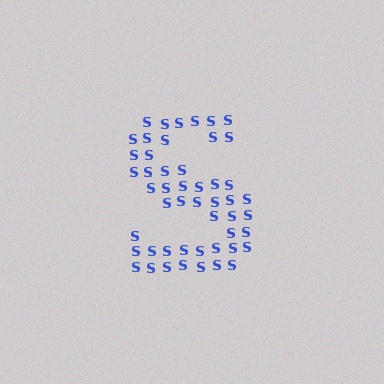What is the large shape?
The large shape is the letter S.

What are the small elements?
The small elements are letter S's.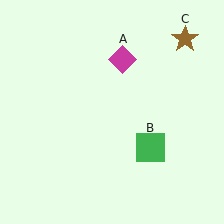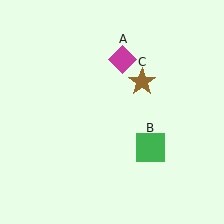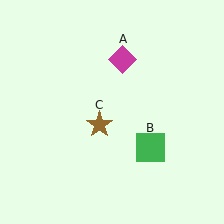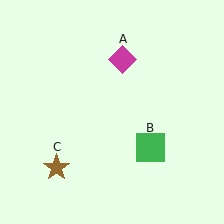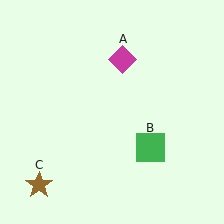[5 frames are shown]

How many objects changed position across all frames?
1 object changed position: brown star (object C).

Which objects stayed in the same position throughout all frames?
Magenta diamond (object A) and green square (object B) remained stationary.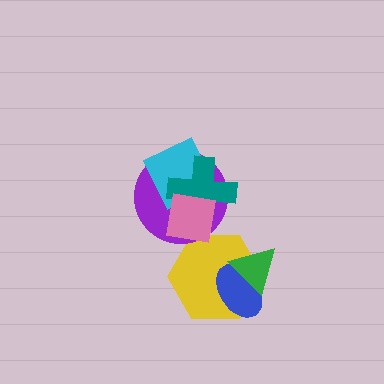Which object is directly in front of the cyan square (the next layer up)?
The teal cross is directly in front of the cyan square.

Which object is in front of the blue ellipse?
The green triangle is in front of the blue ellipse.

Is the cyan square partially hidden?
Yes, it is partially covered by another shape.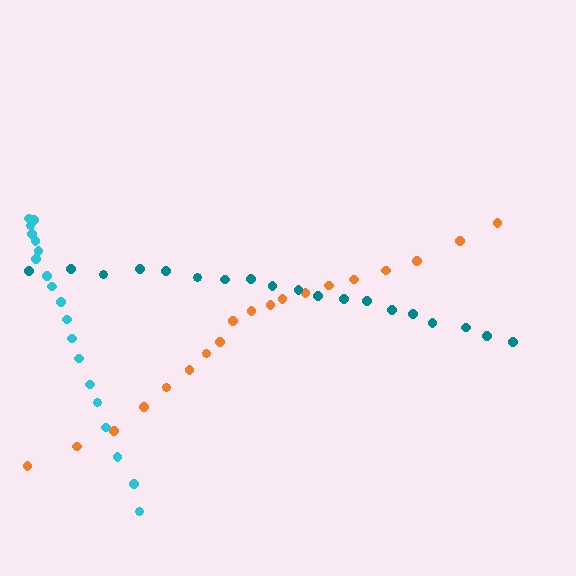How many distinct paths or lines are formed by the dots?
There are 3 distinct paths.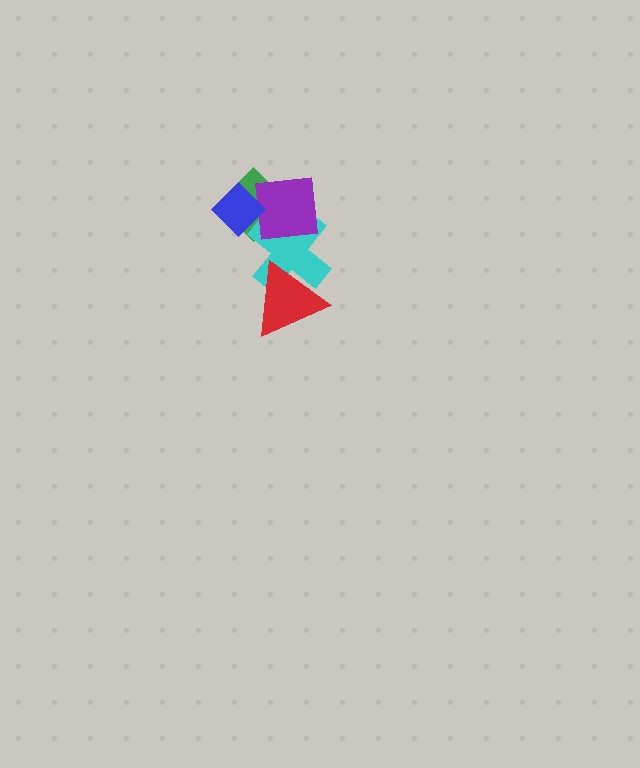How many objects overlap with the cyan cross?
3 objects overlap with the cyan cross.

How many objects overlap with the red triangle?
1 object overlaps with the red triangle.